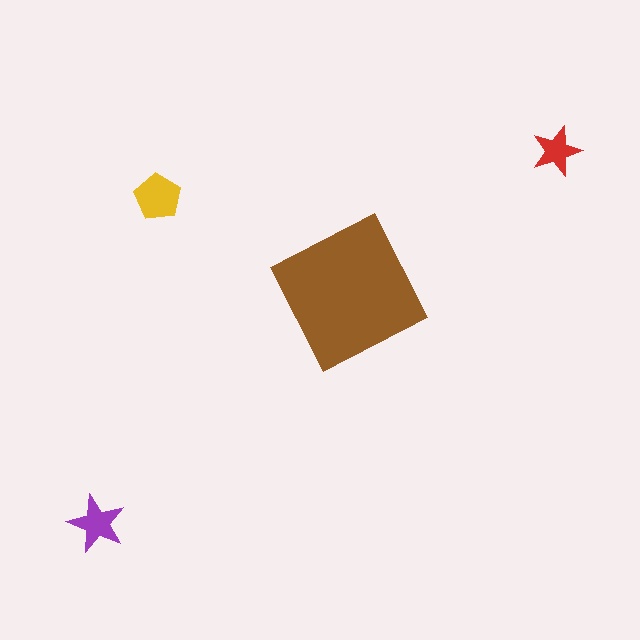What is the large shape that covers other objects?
A brown diamond.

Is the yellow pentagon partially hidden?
No, the yellow pentagon is fully visible.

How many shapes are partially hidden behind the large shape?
0 shapes are partially hidden.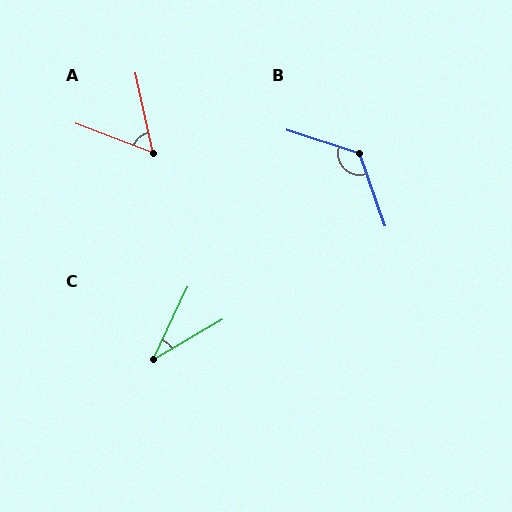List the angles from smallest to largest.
C (34°), A (57°), B (127°).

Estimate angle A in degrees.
Approximately 57 degrees.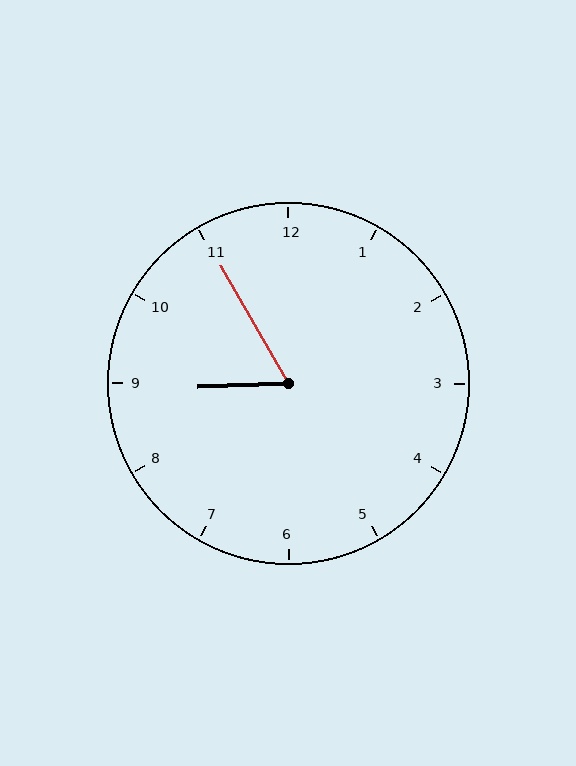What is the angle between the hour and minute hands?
Approximately 62 degrees.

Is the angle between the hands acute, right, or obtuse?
It is acute.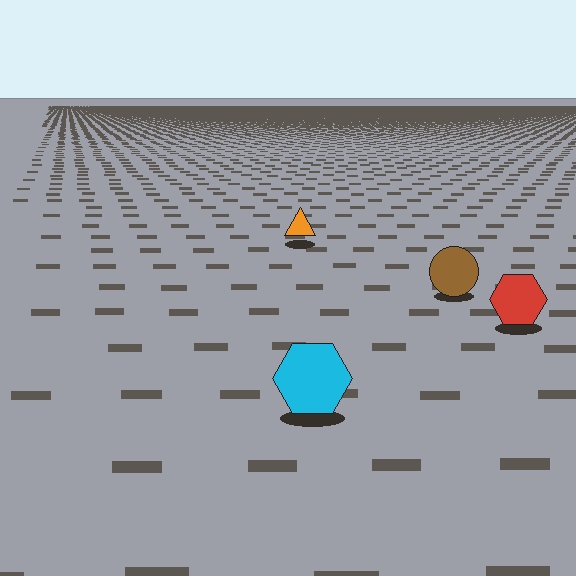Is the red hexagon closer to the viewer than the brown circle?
Yes. The red hexagon is closer — you can tell from the texture gradient: the ground texture is coarser near it.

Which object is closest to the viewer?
The cyan hexagon is closest. The texture marks near it are larger and more spread out.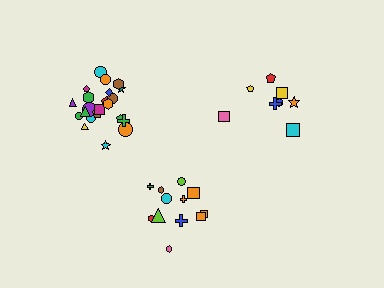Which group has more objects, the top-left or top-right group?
The top-left group.